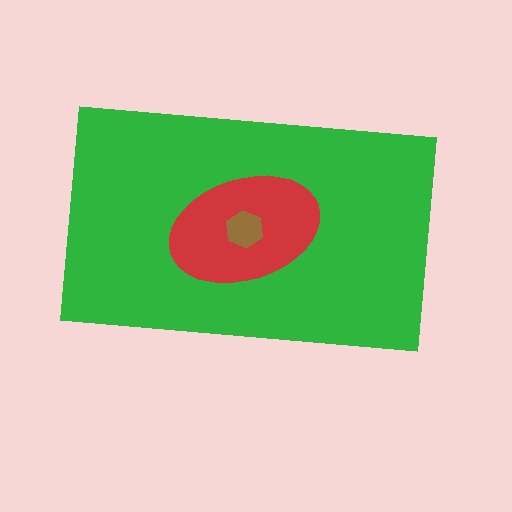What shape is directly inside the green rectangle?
The red ellipse.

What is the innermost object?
The brown hexagon.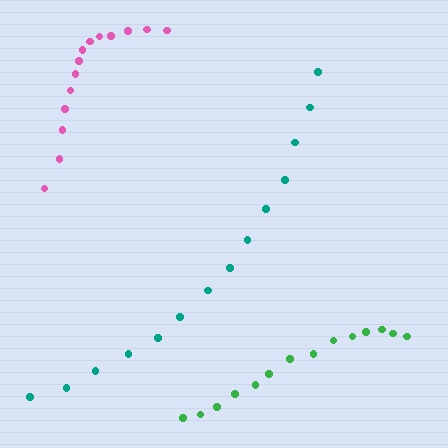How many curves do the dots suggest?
There are 3 distinct paths.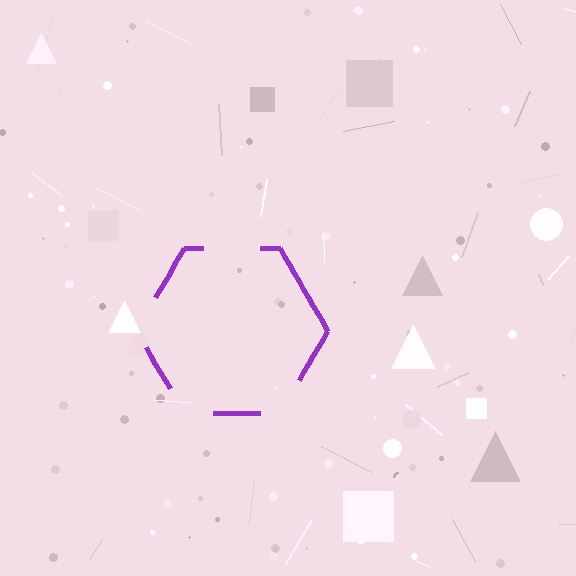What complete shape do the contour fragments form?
The contour fragments form a hexagon.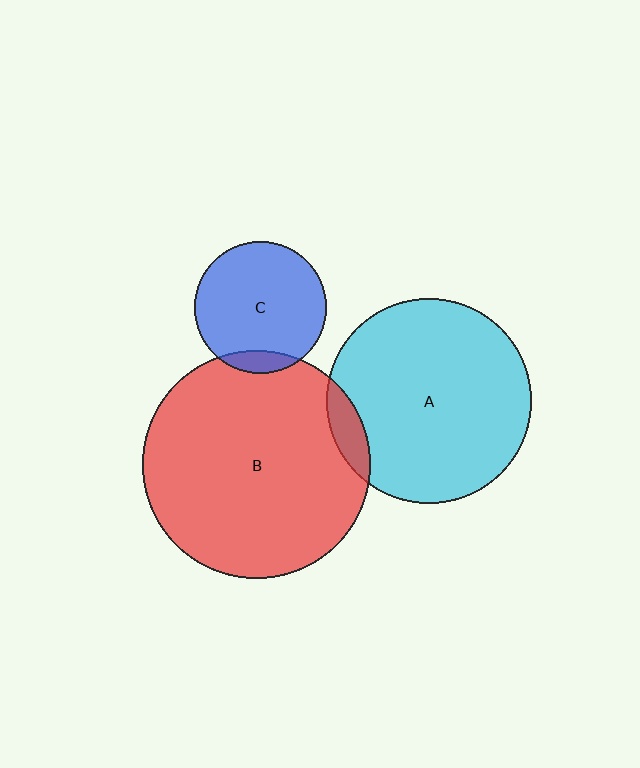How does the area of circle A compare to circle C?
Approximately 2.4 times.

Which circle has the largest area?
Circle B (red).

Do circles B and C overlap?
Yes.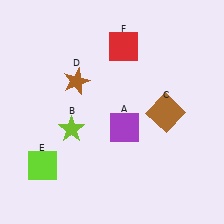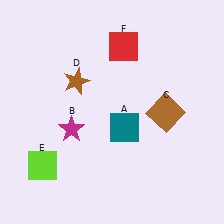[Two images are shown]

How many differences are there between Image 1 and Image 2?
There are 2 differences between the two images.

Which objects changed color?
A changed from purple to teal. B changed from lime to magenta.